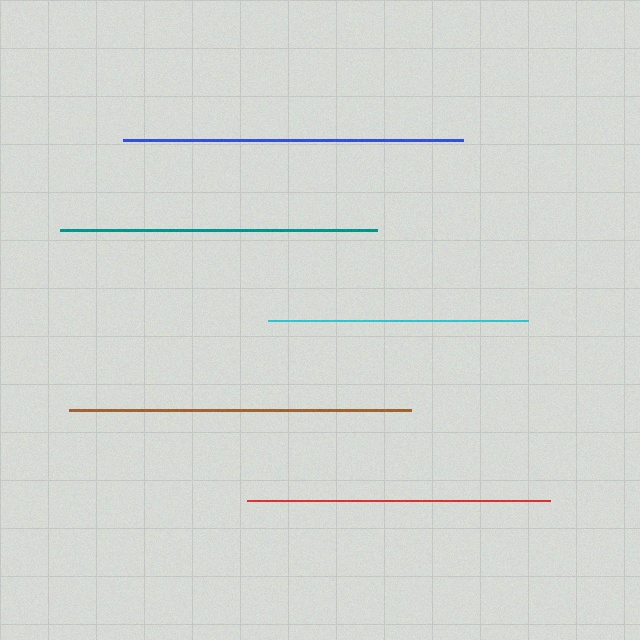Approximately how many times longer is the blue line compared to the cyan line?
The blue line is approximately 1.3 times the length of the cyan line.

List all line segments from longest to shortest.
From longest to shortest: brown, blue, teal, red, cyan.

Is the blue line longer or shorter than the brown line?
The brown line is longer than the blue line.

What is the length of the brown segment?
The brown segment is approximately 342 pixels long.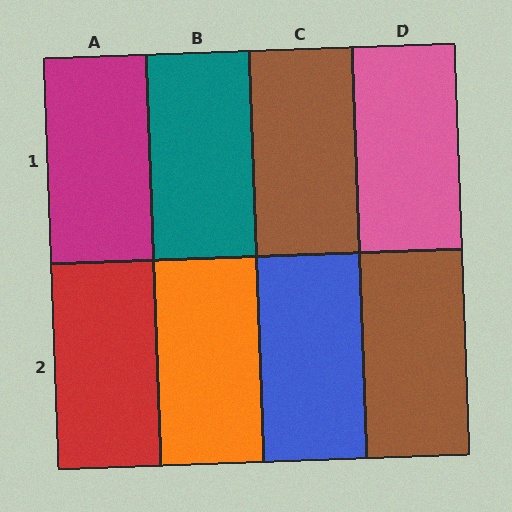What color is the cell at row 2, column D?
Brown.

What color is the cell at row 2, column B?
Orange.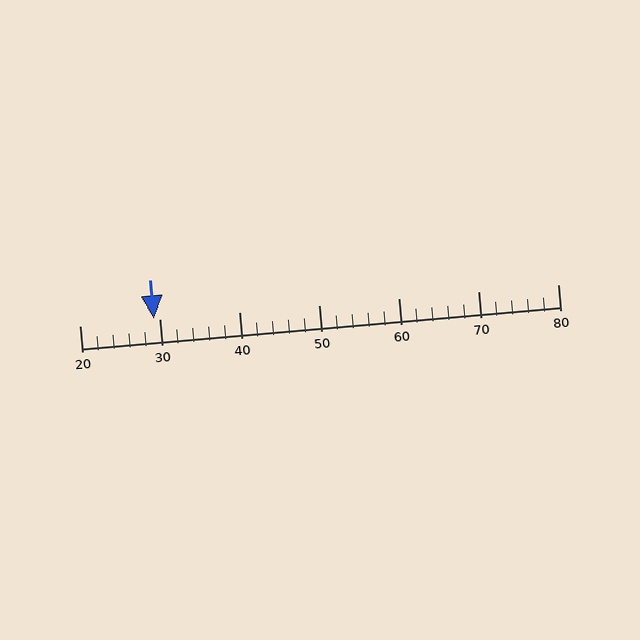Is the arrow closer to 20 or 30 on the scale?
The arrow is closer to 30.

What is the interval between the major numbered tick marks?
The major tick marks are spaced 10 units apart.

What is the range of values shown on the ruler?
The ruler shows values from 20 to 80.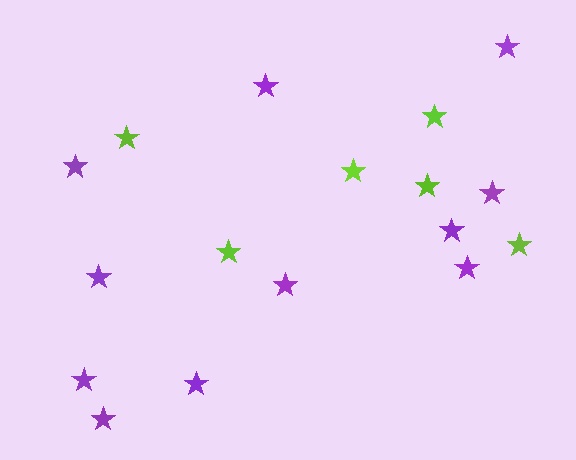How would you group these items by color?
There are 2 groups: one group of lime stars (6) and one group of purple stars (11).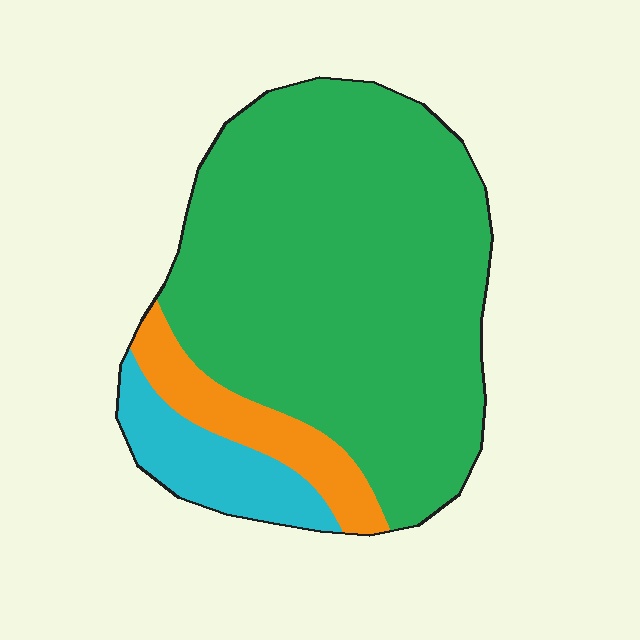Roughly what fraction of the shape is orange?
Orange covers about 10% of the shape.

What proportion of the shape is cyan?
Cyan takes up about one eighth (1/8) of the shape.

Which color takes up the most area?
Green, at roughly 75%.